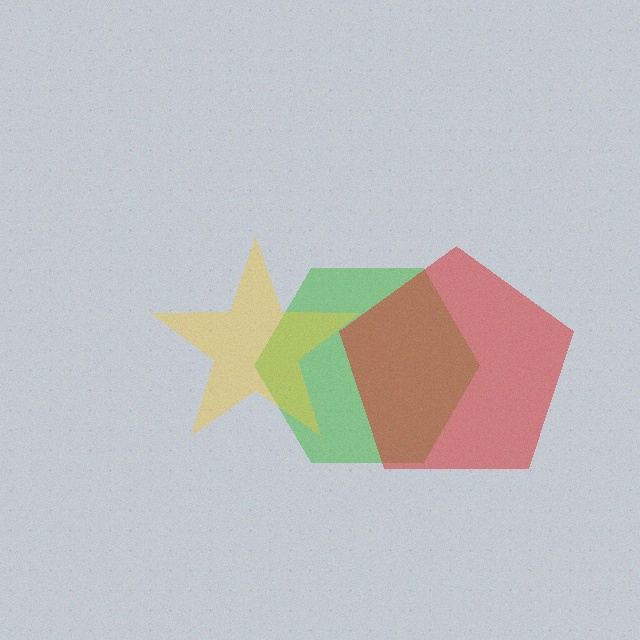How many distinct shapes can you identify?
There are 3 distinct shapes: a green hexagon, a yellow star, a red pentagon.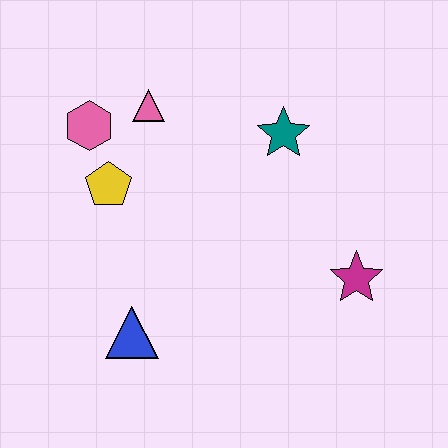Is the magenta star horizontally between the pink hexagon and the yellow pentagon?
No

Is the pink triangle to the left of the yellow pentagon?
No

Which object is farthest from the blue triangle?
The teal star is farthest from the blue triangle.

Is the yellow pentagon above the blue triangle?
Yes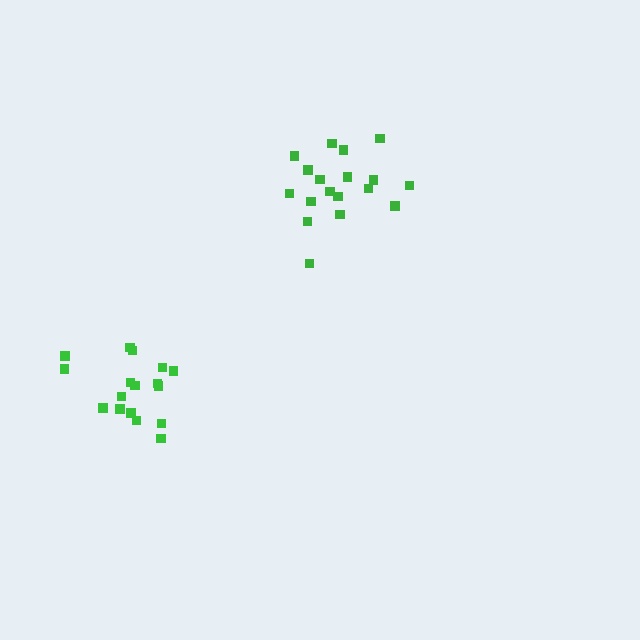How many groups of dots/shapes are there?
There are 2 groups.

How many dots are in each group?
Group 1: 17 dots, Group 2: 18 dots (35 total).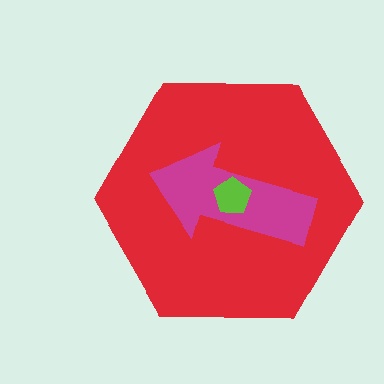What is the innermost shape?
The lime pentagon.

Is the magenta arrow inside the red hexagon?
Yes.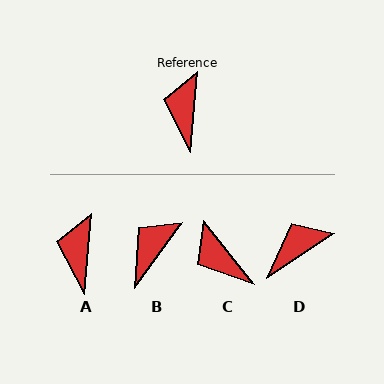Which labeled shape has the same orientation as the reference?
A.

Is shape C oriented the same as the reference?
No, it is off by about 44 degrees.